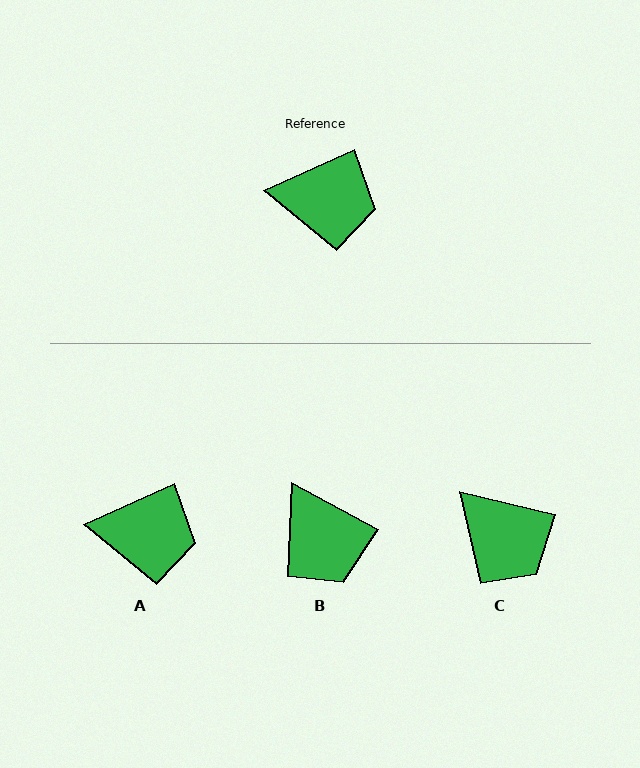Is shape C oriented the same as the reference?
No, it is off by about 38 degrees.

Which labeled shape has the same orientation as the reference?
A.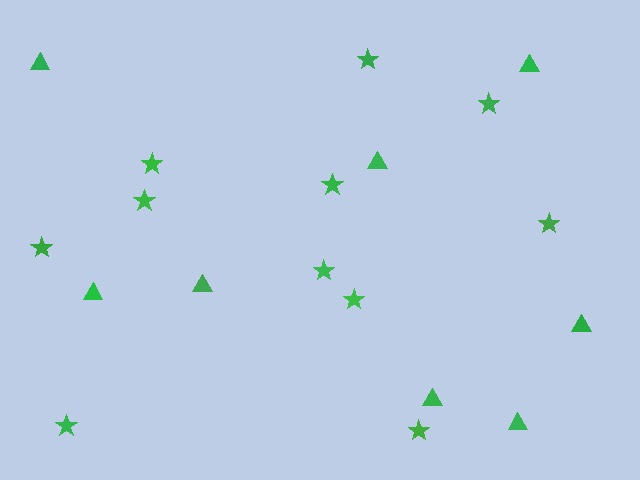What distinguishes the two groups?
There are 2 groups: one group of triangles (8) and one group of stars (11).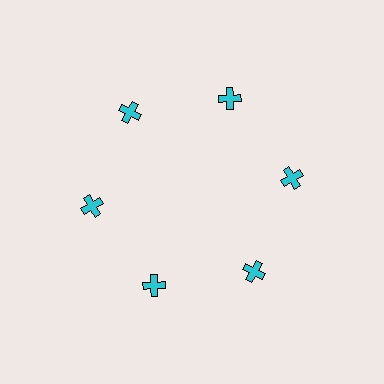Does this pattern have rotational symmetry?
Yes, this pattern has 6-fold rotational symmetry. It looks the same after rotating 60 degrees around the center.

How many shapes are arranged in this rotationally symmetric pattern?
There are 6 shapes, arranged in 6 groups of 1.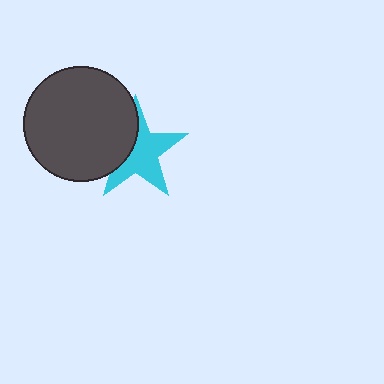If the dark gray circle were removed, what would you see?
You would see the complete cyan star.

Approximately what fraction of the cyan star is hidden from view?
Roughly 36% of the cyan star is hidden behind the dark gray circle.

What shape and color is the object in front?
The object in front is a dark gray circle.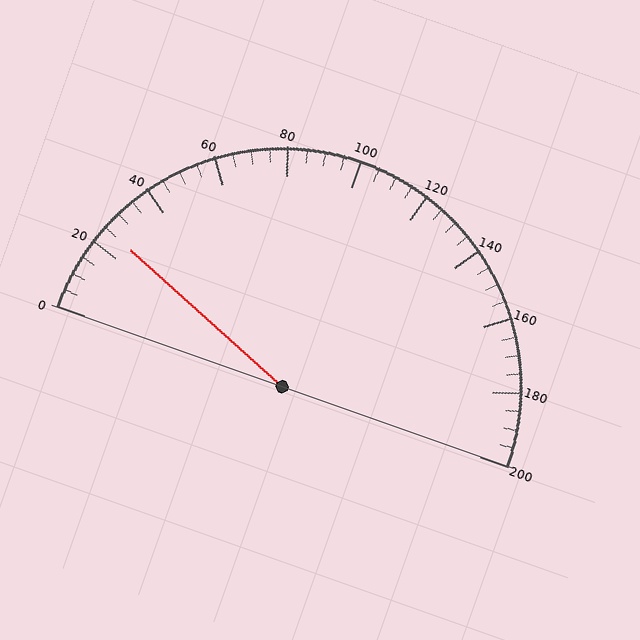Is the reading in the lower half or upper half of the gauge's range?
The reading is in the lower half of the range (0 to 200).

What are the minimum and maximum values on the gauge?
The gauge ranges from 0 to 200.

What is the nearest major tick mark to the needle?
The nearest major tick mark is 20.